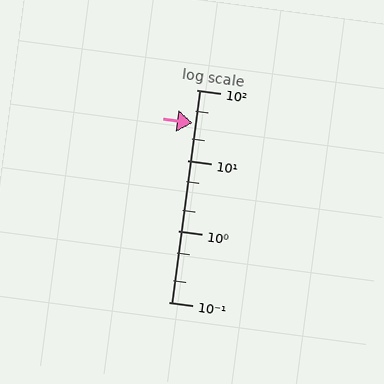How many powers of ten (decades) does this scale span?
The scale spans 3 decades, from 0.1 to 100.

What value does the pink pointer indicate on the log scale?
The pointer indicates approximately 34.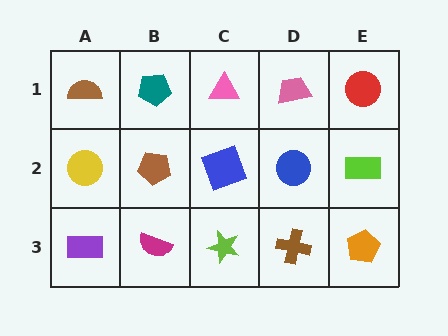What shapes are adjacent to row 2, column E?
A red circle (row 1, column E), an orange pentagon (row 3, column E), a blue circle (row 2, column D).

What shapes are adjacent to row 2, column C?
A pink triangle (row 1, column C), a lime star (row 3, column C), a brown pentagon (row 2, column B), a blue circle (row 2, column D).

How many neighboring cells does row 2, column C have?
4.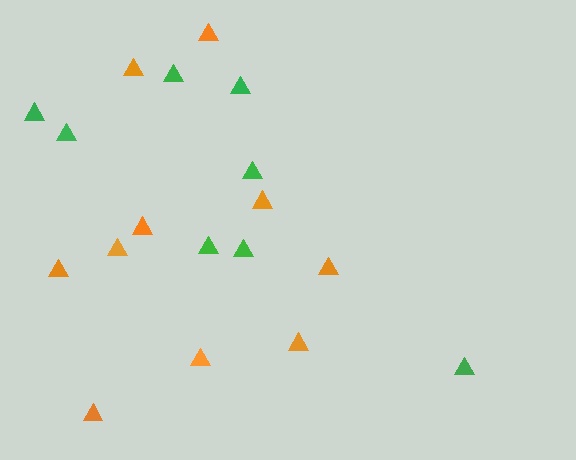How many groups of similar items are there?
There are 2 groups: one group of green triangles (8) and one group of orange triangles (10).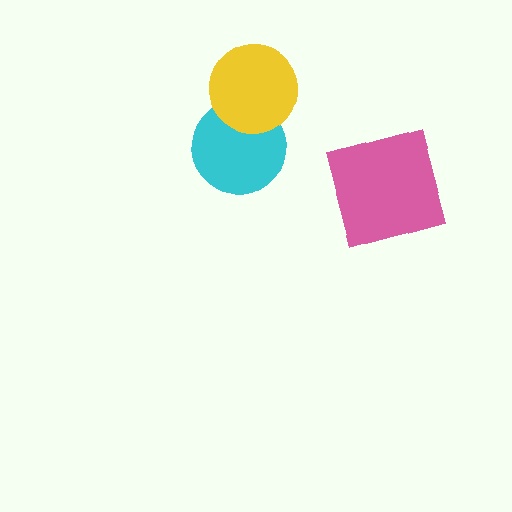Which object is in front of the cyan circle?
The yellow circle is in front of the cyan circle.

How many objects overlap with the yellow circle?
1 object overlaps with the yellow circle.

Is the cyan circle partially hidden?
Yes, it is partially covered by another shape.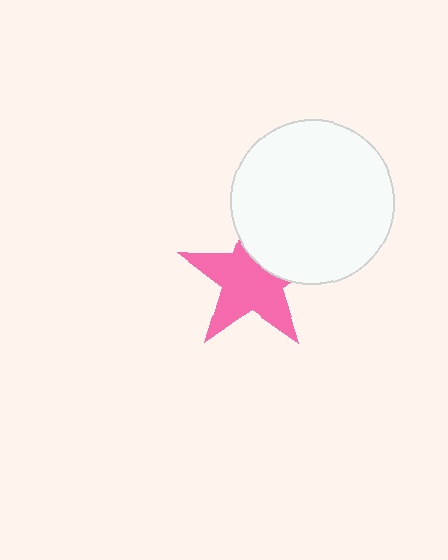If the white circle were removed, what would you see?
You would see the complete pink star.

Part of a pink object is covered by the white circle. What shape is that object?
It is a star.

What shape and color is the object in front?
The object in front is a white circle.